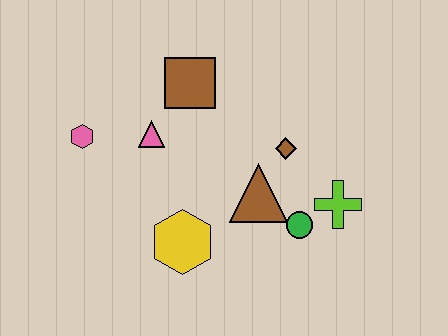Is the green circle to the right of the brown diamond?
Yes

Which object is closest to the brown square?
The pink triangle is closest to the brown square.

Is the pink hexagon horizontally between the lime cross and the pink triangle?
No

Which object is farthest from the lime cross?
The pink hexagon is farthest from the lime cross.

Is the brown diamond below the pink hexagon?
Yes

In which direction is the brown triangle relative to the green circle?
The brown triangle is to the left of the green circle.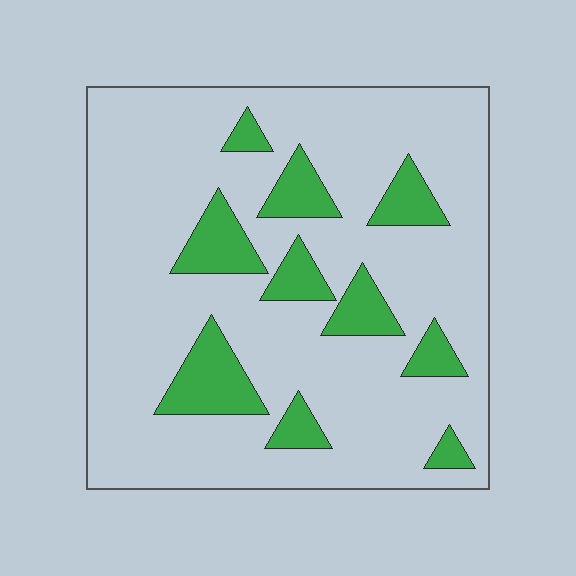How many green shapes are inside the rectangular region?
10.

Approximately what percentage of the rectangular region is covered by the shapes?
Approximately 20%.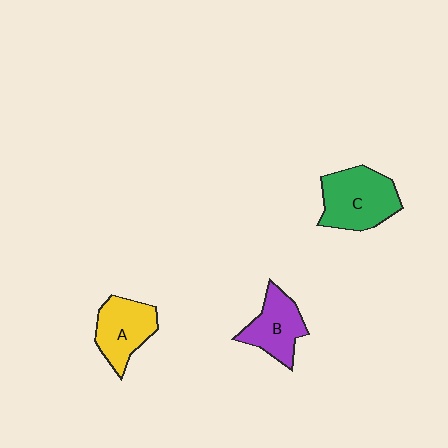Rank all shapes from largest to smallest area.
From largest to smallest: C (green), A (yellow), B (purple).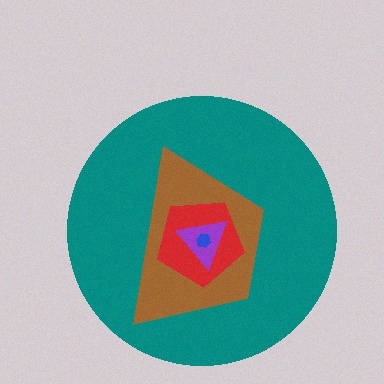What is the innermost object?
The blue hexagon.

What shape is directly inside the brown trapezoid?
The red pentagon.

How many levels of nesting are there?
5.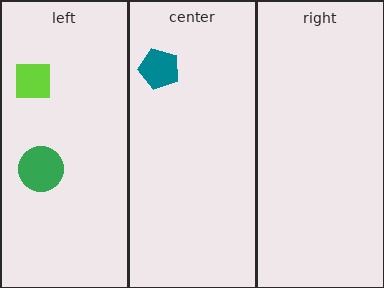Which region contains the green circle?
The left region.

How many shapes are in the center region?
1.